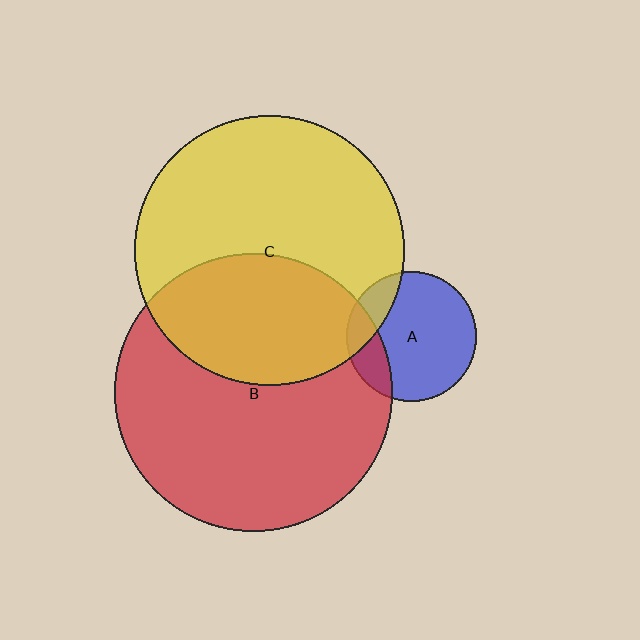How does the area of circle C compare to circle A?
Approximately 4.3 times.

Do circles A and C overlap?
Yes.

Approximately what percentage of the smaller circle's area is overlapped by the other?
Approximately 20%.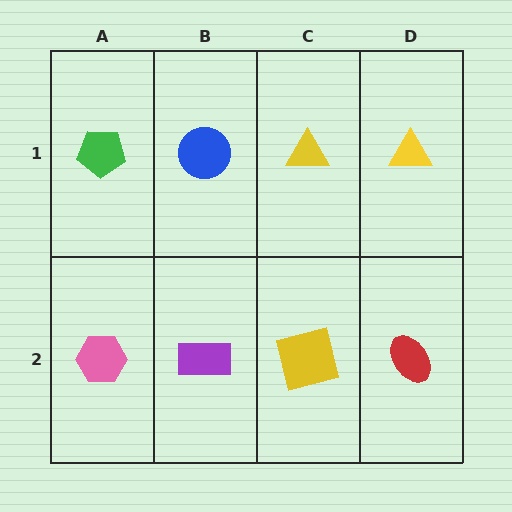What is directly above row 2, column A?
A green pentagon.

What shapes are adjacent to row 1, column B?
A purple rectangle (row 2, column B), a green pentagon (row 1, column A), a yellow triangle (row 1, column C).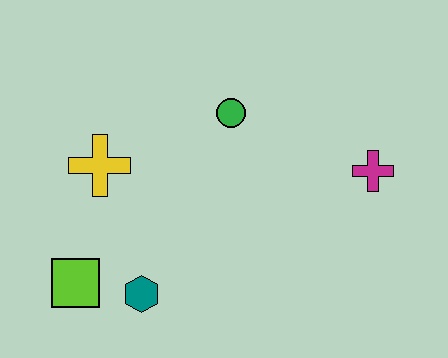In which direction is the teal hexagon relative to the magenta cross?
The teal hexagon is to the left of the magenta cross.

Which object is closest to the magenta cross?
The green circle is closest to the magenta cross.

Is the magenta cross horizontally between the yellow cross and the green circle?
No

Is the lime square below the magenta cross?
Yes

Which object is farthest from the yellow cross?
The magenta cross is farthest from the yellow cross.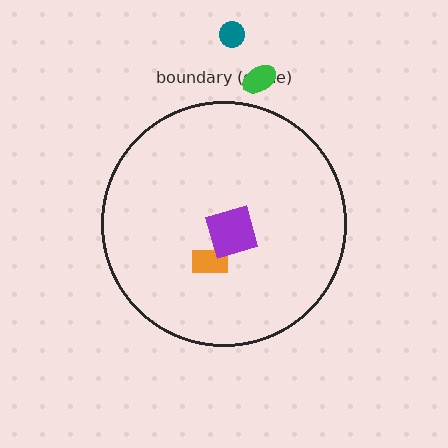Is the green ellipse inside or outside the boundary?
Outside.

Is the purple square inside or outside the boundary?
Inside.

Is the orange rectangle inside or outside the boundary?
Inside.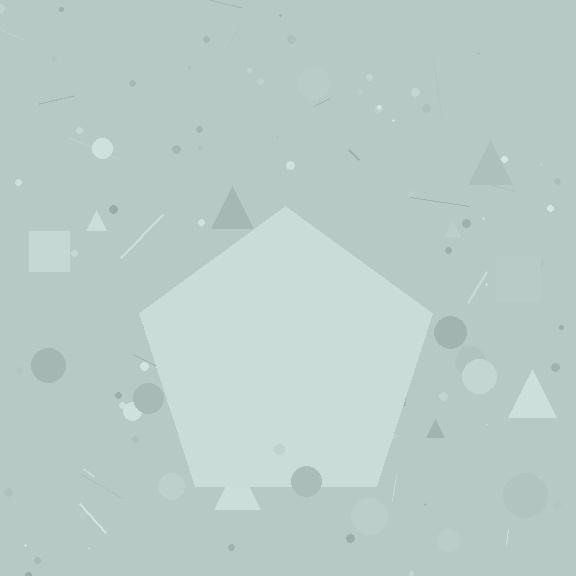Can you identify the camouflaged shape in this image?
The camouflaged shape is a pentagon.